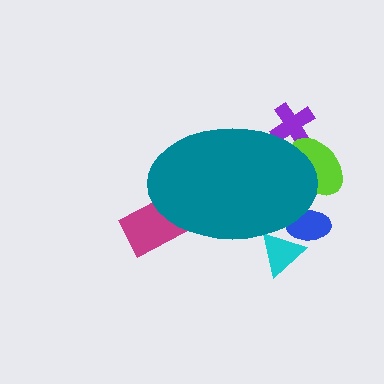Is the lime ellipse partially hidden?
Yes, the lime ellipse is partially hidden behind the teal ellipse.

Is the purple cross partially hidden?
Yes, the purple cross is partially hidden behind the teal ellipse.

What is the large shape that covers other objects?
A teal ellipse.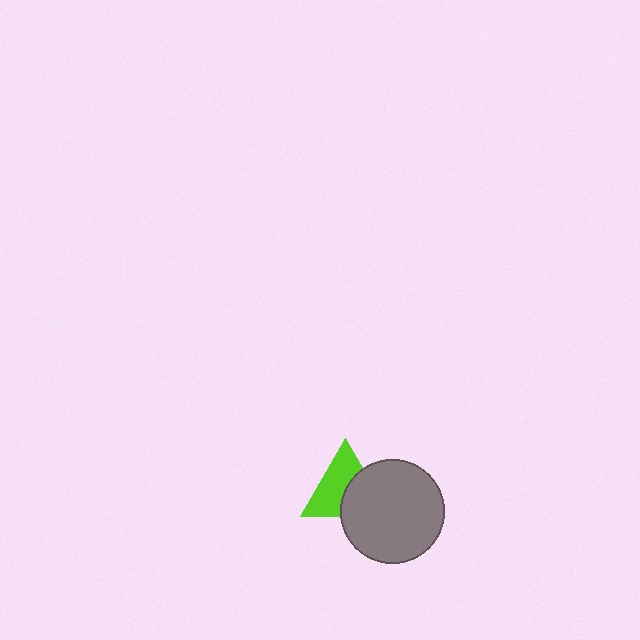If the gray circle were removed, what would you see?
You would see the complete lime triangle.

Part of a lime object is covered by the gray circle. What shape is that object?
It is a triangle.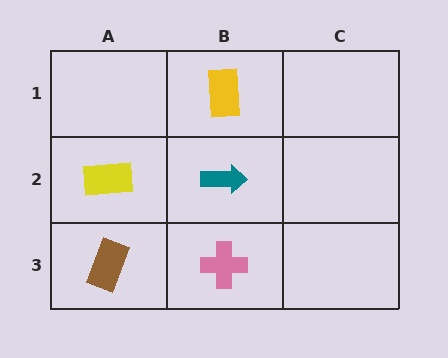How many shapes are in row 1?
1 shape.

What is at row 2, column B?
A teal arrow.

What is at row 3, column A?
A brown rectangle.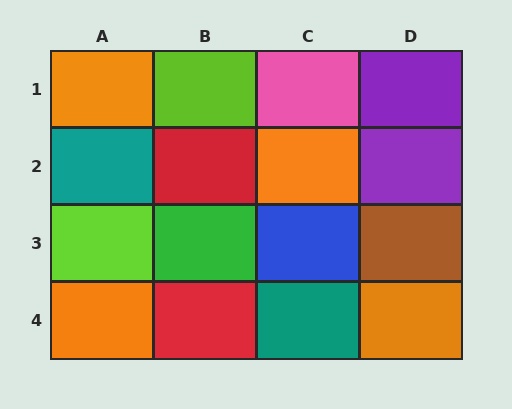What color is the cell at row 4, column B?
Red.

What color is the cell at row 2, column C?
Orange.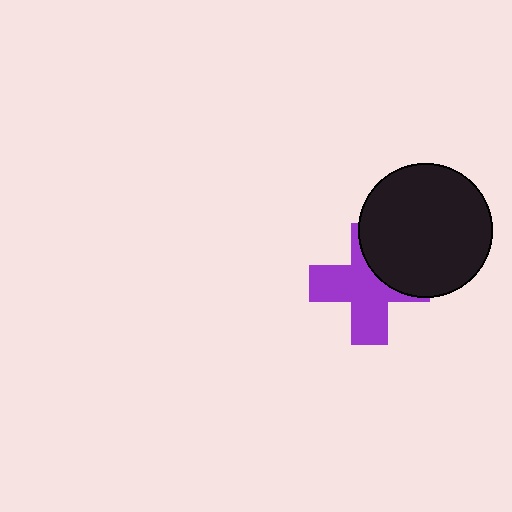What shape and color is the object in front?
The object in front is a black circle.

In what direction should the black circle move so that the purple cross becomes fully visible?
The black circle should move toward the upper-right. That is the shortest direction to clear the overlap and leave the purple cross fully visible.